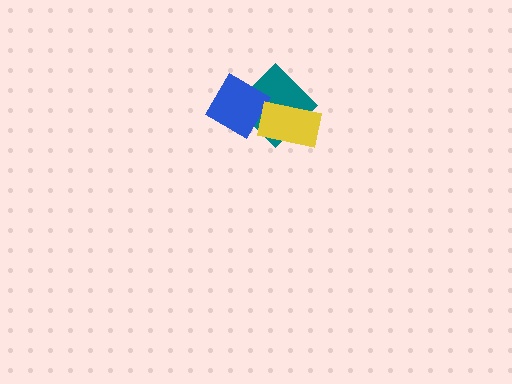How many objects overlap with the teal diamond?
2 objects overlap with the teal diamond.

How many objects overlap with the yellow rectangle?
2 objects overlap with the yellow rectangle.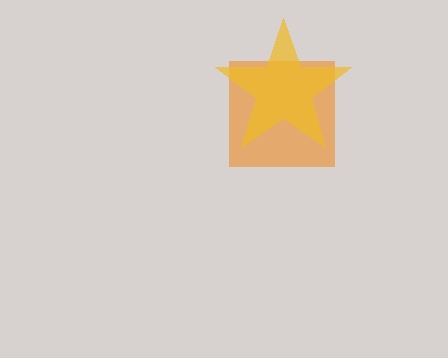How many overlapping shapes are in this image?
There are 2 overlapping shapes in the image.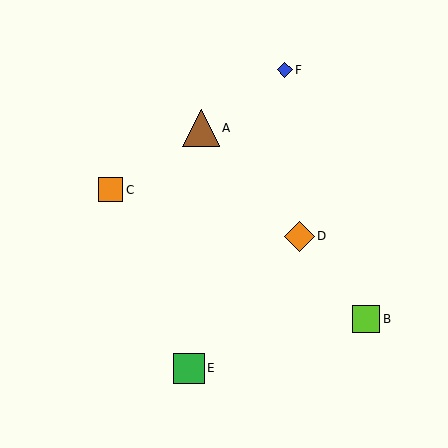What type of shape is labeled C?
Shape C is an orange square.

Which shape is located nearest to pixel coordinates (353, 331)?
The lime square (labeled B) at (366, 319) is nearest to that location.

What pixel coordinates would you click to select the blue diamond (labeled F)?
Click at (285, 70) to select the blue diamond F.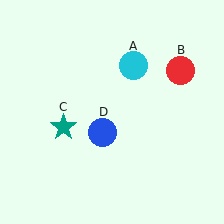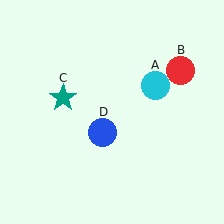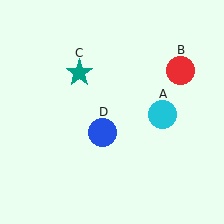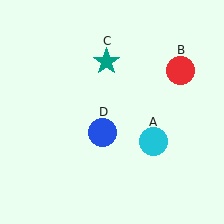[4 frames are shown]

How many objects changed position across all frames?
2 objects changed position: cyan circle (object A), teal star (object C).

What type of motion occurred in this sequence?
The cyan circle (object A), teal star (object C) rotated clockwise around the center of the scene.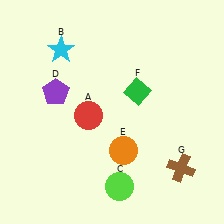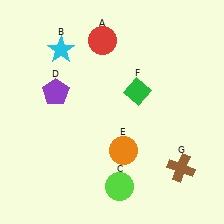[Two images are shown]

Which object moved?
The red circle (A) moved up.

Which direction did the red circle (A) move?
The red circle (A) moved up.